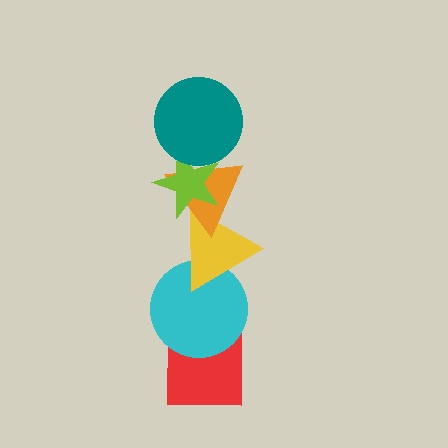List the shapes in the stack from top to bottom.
From top to bottom: the teal circle, the lime star, the orange triangle, the yellow triangle, the cyan circle, the red square.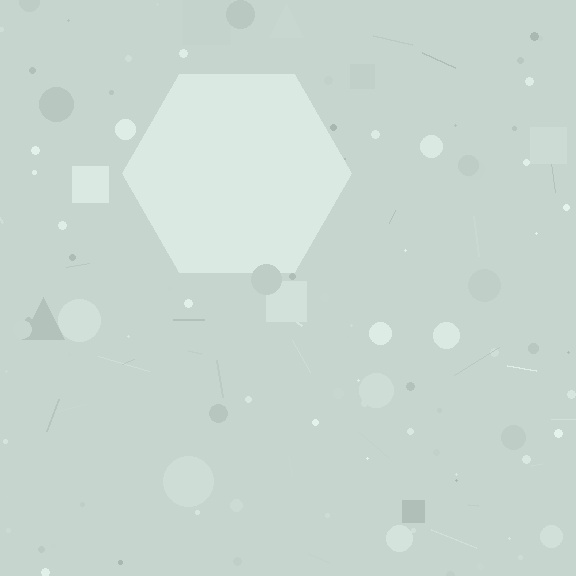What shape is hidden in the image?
A hexagon is hidden in the image.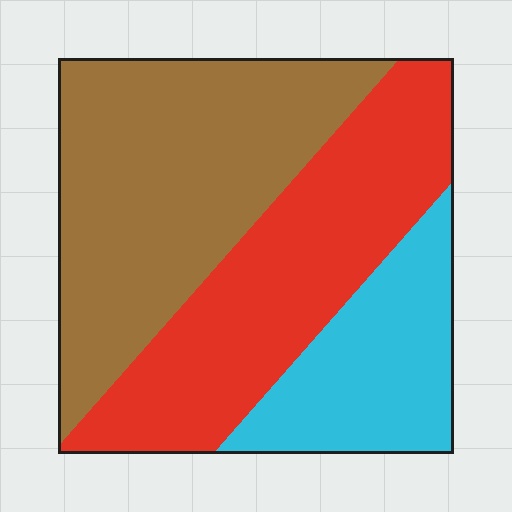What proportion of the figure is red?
Red takes up about three eighths (3/8) of the figure.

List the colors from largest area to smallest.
From largest to smallest: brown, red, cyan.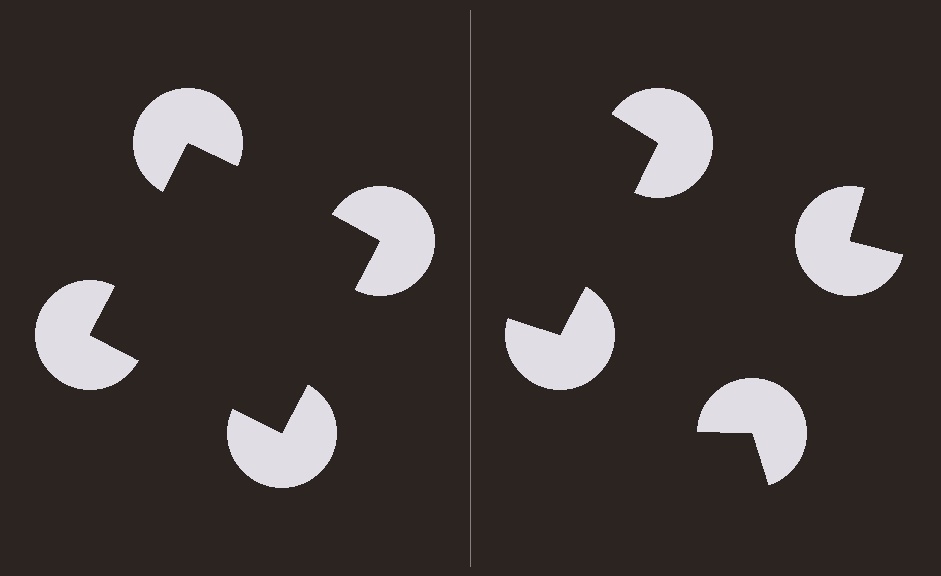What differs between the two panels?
The pac-man discs are positioned identically on both sides; only the wedge orientations differ. On the left they align to a square; on the right they are misaligned.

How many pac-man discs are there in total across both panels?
8 — 4 on each side.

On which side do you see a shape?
An illusory square appears on the left side. On the right side the wedge cuts are rotated, so no coherent shape forms.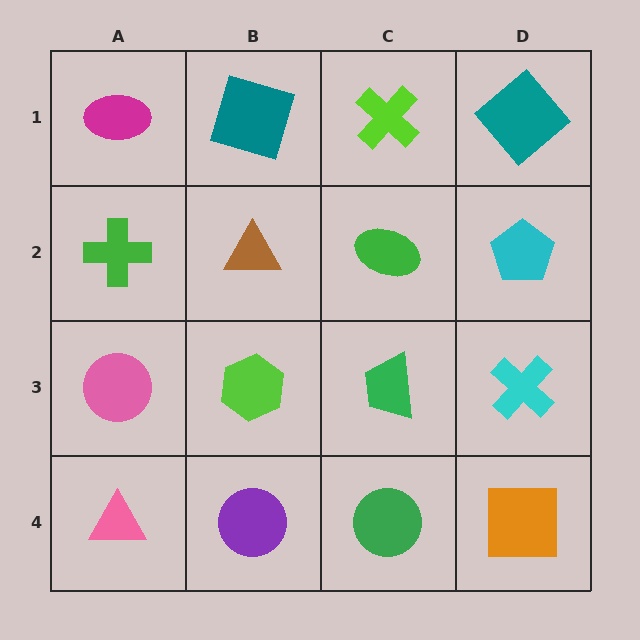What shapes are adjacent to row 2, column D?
A teal diamond (row 1, column D), a cyan cross (row 3, column D), a green ellipse (row 2, column C).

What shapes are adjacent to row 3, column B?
A brown triangle (row 2, column B), a purple circle (row 4, column B), a pink circle (row 3, column A), a green trapezoid (row 3, column C).